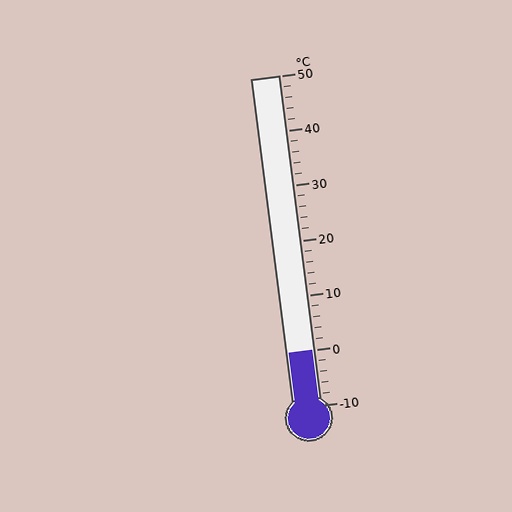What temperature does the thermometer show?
The thermometer shows approximately 0°C.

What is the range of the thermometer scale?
The thermometer scale ranges from -10°C to 50°C.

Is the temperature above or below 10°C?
The temperature is below 10°C.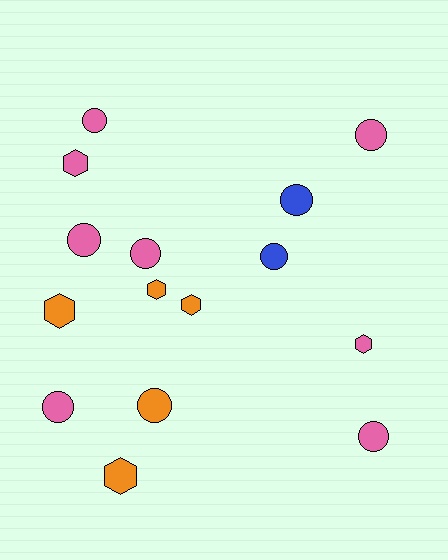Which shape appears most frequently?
Circle, with 9 objects.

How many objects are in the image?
There are 15 objects.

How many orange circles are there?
There is 1 orange circle.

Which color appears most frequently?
Pink, with 8 objects.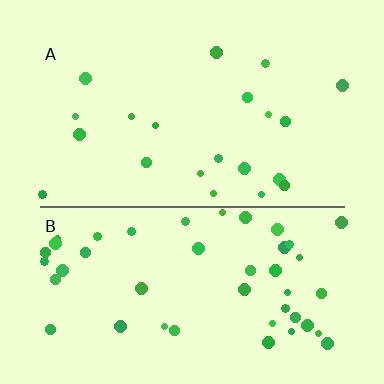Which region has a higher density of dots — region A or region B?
B (the bottom).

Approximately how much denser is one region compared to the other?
Approximately 2.2× — region B over region A.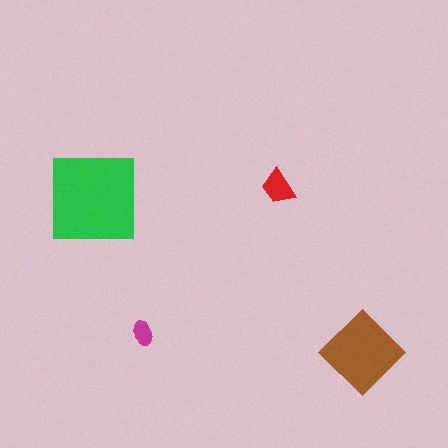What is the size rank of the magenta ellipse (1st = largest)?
4th.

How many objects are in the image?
There are 4 objects in the image.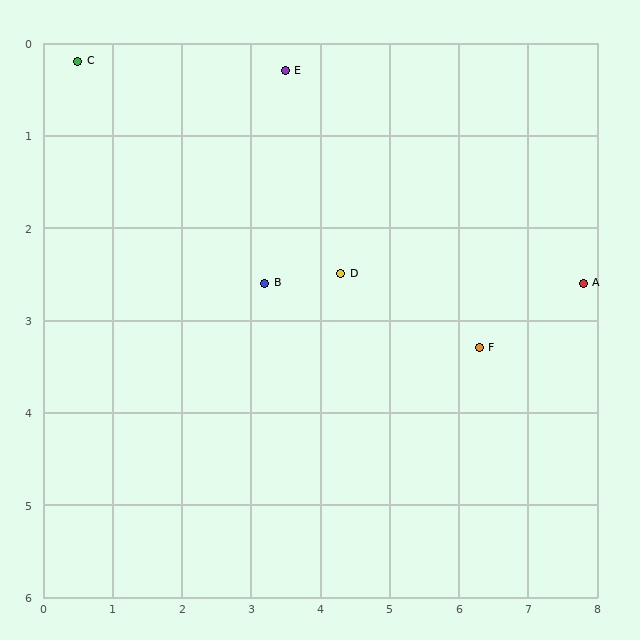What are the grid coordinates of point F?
Point F is at approximately (6.3, 3.3).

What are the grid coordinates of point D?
Point D is at approximately (4.3, 2.5).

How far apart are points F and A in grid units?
Points F and A are about 1.7 grid units apart.